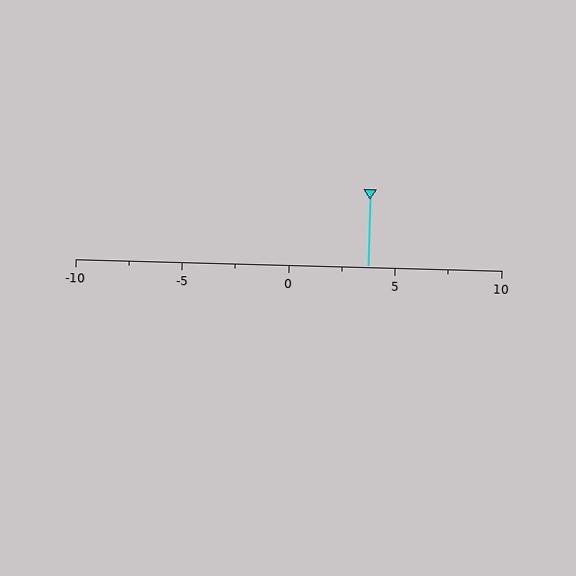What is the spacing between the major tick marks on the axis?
The major ticks are spaced 5 apart.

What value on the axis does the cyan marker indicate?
The marker indicates approximately 3.8.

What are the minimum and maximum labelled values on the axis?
The axis runs from -10 to 10.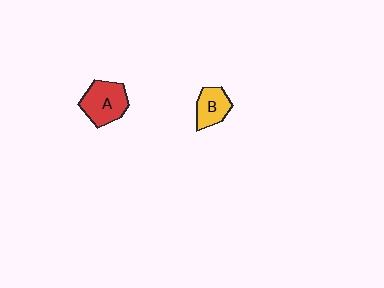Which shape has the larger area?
Shape A (red).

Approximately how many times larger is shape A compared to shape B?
Approximately 1.4 times.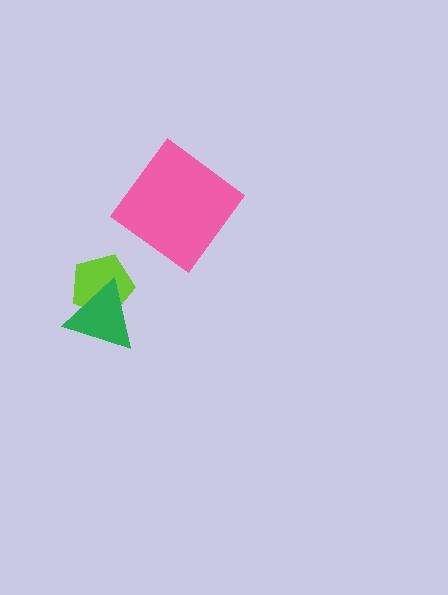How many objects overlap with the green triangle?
1 object overlaps with the green triangle.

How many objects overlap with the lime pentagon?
1 object overlaps with the lime pentagon.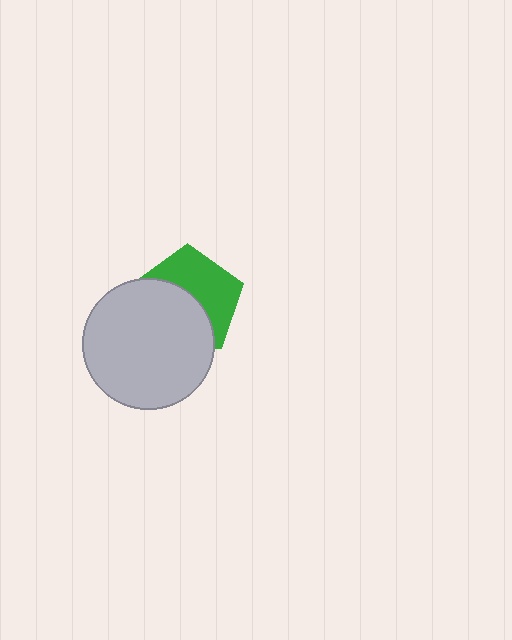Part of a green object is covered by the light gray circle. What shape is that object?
It is a pentagon.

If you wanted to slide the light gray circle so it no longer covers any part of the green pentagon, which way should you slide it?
Slide it toward the lower-left — that is the most direct way to separate the two shapes.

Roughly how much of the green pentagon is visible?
About half of it is visible (roughly 48%).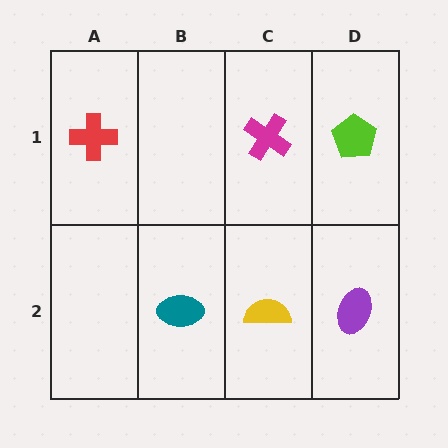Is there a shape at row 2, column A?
No, that cell is empty.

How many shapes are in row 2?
3 shapes.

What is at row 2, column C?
A yellow semicircle.